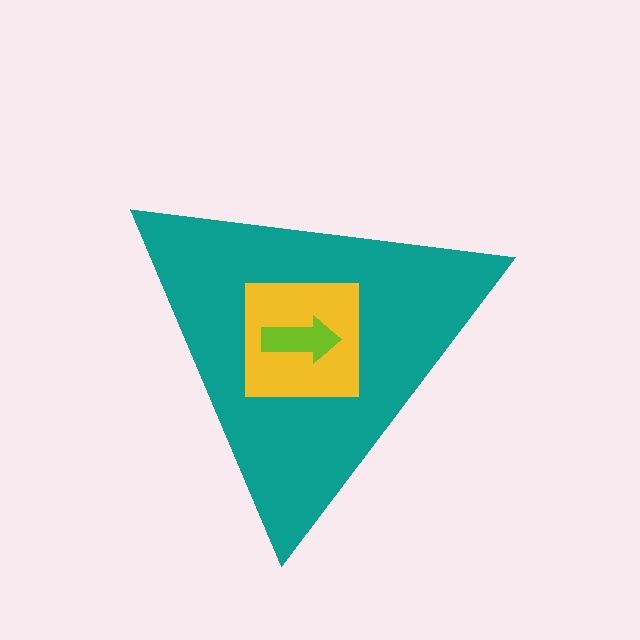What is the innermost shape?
The lime arrow.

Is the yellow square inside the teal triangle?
Yes.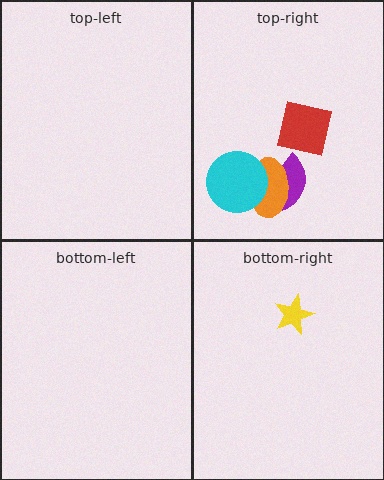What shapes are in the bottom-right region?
The yellow star.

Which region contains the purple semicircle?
The top-right region.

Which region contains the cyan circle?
The top-right region.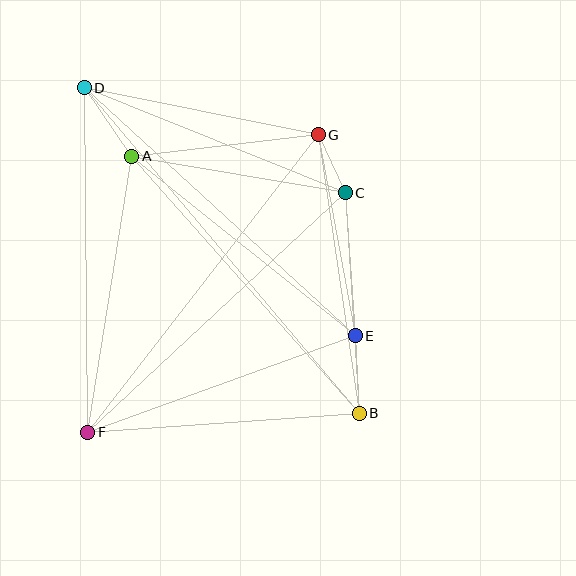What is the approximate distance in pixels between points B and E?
The distance between B and E is approximately 78 pixels.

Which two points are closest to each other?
Points C and G are closest to each other.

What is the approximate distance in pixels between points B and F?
The distance between B and F is approximately 272 pixels.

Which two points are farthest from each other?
Points B and D are farthest from each other.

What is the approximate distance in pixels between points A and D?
The distance between A and D is approximately 84 pixels.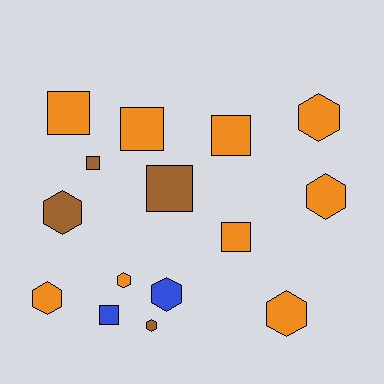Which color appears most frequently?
Orange, with 9 objects.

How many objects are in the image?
There are 15 objects.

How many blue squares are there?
There is 1 blue square.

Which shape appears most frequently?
Hexagon, with 8 objects.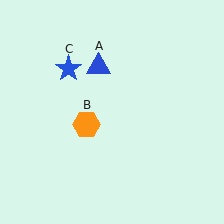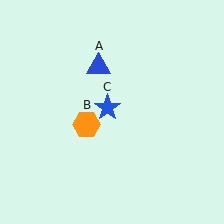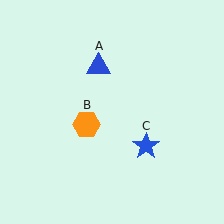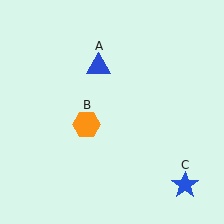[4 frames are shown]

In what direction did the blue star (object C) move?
The blue star (object C) moved down and to the right.